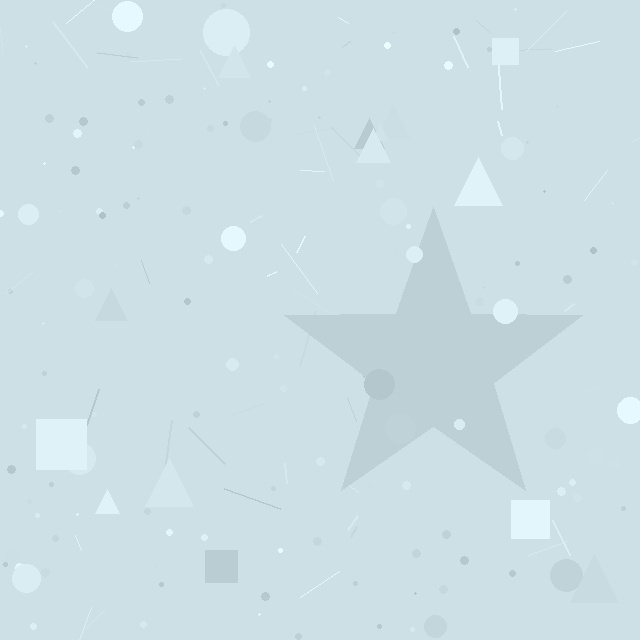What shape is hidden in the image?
A star is hidden in the image.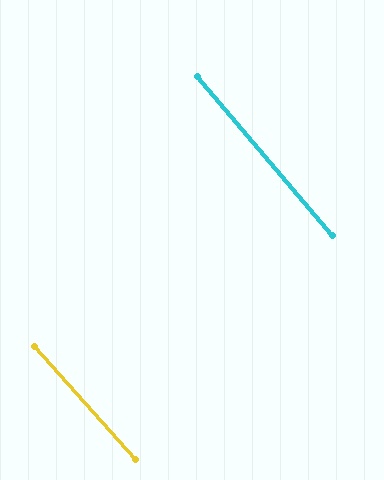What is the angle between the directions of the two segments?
Approximately 1 degree.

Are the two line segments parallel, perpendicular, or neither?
Parallel — their directions differ by only 1.5°.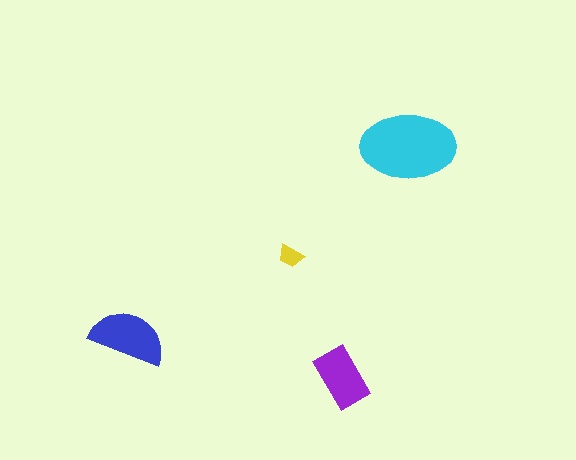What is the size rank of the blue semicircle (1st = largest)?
2nd.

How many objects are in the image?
There are 4 objects in the image.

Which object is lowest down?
The purple rectangle is bottommost.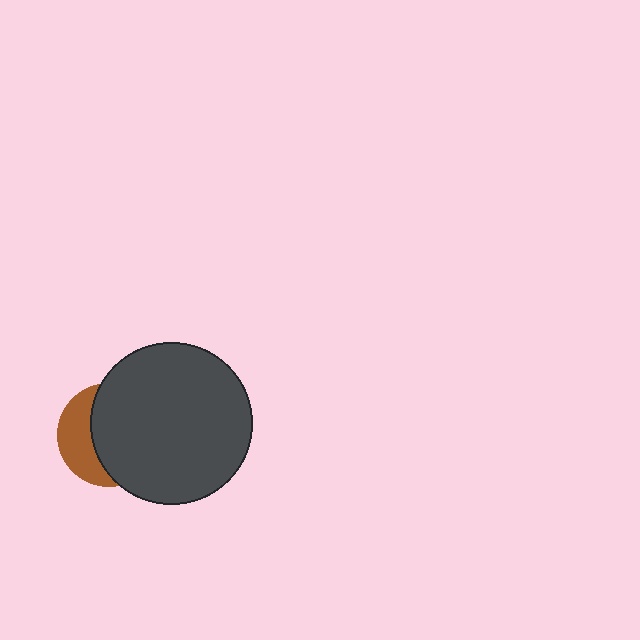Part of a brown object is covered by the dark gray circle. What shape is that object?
It is a circle.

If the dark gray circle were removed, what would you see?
You would see the complete brown circle.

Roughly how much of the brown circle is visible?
A small part of it is visible (roughly 35%).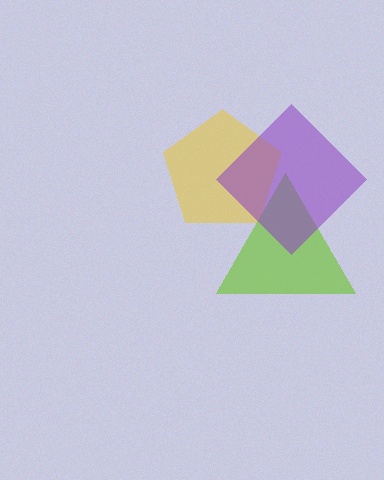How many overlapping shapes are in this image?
There are 3 overlapping shapes in the image.